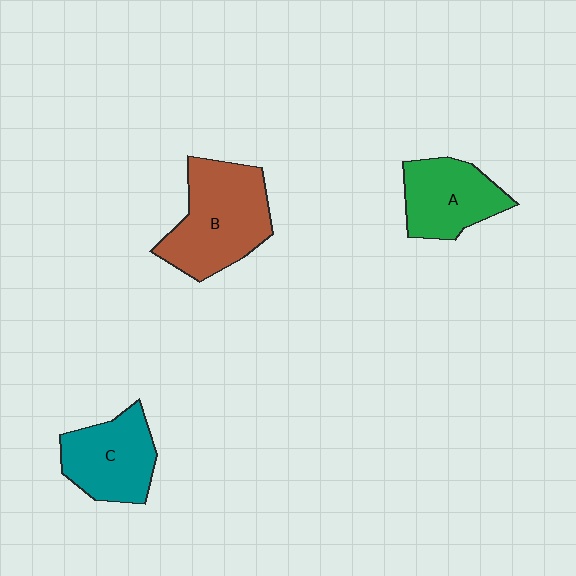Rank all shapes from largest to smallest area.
From largest to smallest: B (brown), C (teal), A (green).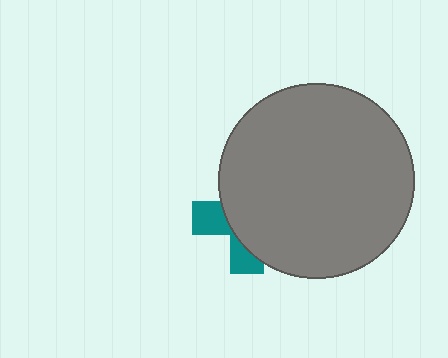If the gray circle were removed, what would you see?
You would see the complete teal cross.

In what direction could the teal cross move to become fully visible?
The teal cross could move left. That would shift it out from behind the gray circle entirely.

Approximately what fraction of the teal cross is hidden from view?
Roughly 69% of the teal cross is hidden behind the gray circle.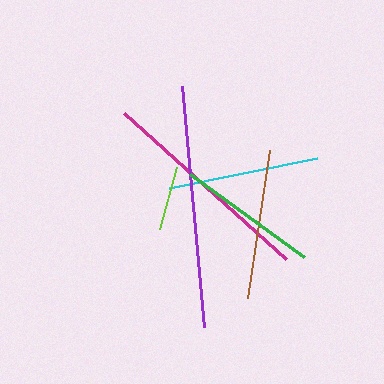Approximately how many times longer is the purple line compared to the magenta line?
The purple line is approximately 1.1 times the length of the magenta line.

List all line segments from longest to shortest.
From longest to shortest: purple, magenta, cyan, brown, green, lime.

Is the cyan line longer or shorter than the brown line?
The cyan line is longer than the brown line.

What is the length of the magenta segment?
The magenta segment is approximately 218 pixels long.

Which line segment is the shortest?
The lime line is the shortest at approximately 65 pixels.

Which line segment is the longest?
The purple line is the longest at approximately 242 pixels.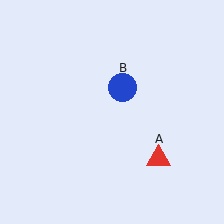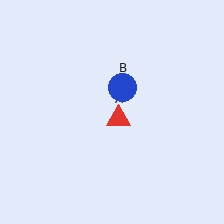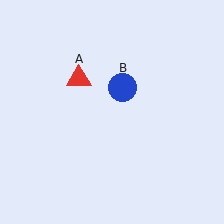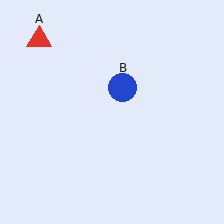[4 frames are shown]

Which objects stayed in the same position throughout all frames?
Blue circle (object B) remained stationary.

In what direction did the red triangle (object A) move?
The red triangle (object A) moved up and to the left.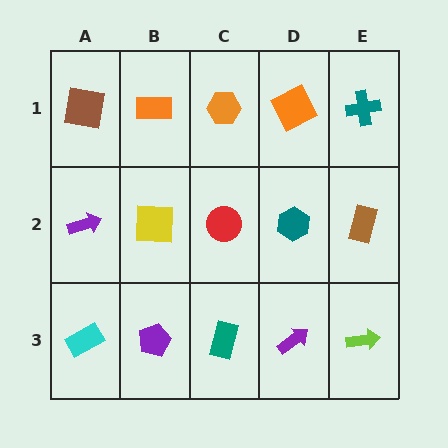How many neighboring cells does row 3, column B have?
3.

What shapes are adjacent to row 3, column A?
A purple arrow (row 2, column A), a purple pentagon (row 3, column B).